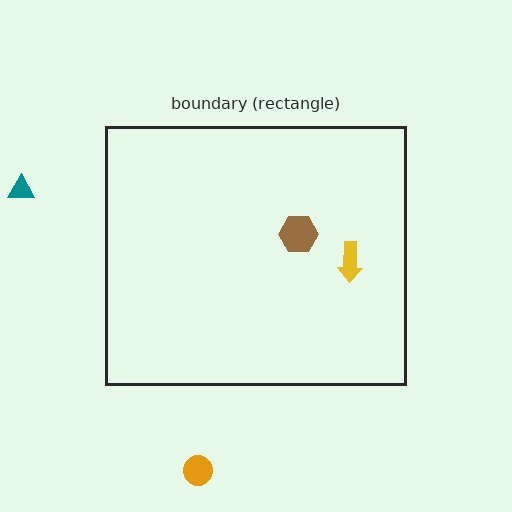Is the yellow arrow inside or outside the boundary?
Inside.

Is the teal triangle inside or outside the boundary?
Outside.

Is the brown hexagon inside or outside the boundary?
Inside.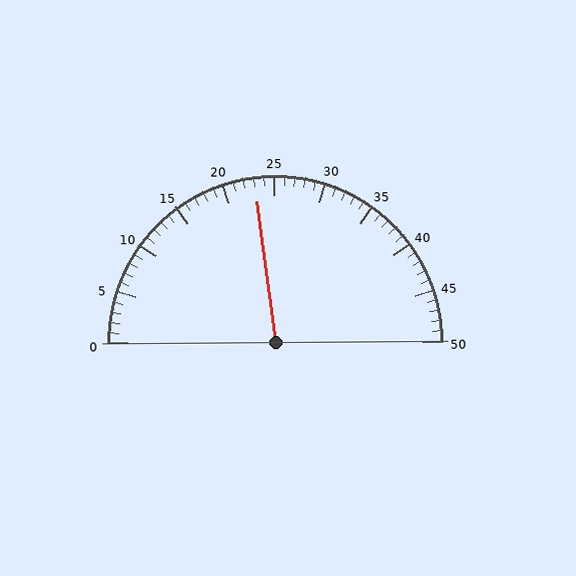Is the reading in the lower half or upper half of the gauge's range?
The reading is in the lower half of the range (0 to 50).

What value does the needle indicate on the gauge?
The needle indicates approximately 23.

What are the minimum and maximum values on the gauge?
The gauge ranges from 0 to 50.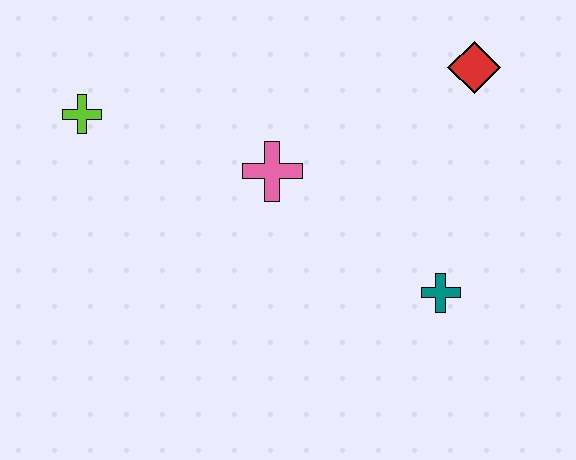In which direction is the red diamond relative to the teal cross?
The red diamond is above the teal cross.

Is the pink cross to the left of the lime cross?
No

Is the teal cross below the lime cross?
Yes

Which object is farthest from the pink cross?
The red diamond is farthest from the pink cross.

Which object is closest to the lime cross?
The pink cross is closest to the lime cross.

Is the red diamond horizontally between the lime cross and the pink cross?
No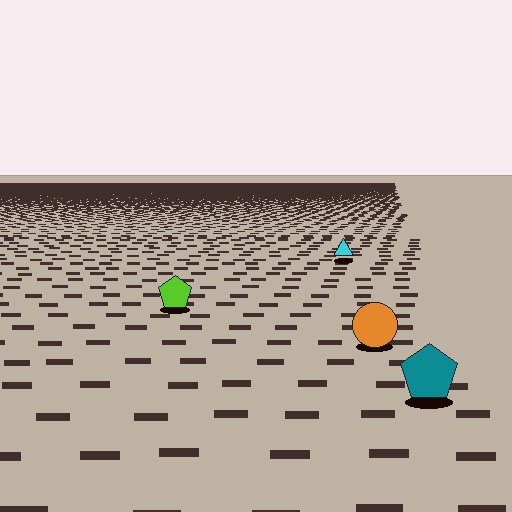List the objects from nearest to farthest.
From nearest to farthest: the teal pentagon, the orange circle, the lime pentagon, the cyan triangle.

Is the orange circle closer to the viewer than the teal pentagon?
No. The teal pentagon is closer — you can tell from the texture gradient: the ground texture is coarser near it.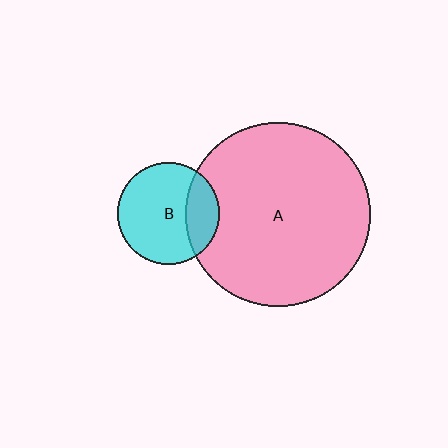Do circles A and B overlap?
Yes.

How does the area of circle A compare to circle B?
Approximately 3.3 times.